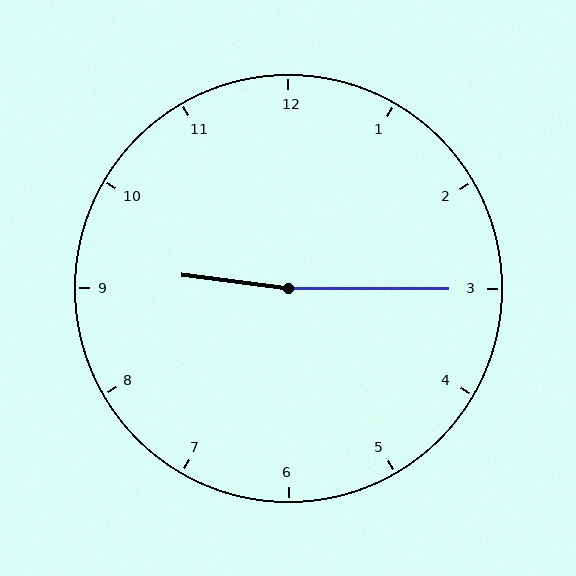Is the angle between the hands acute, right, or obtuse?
It is obtuse.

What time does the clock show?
9:15.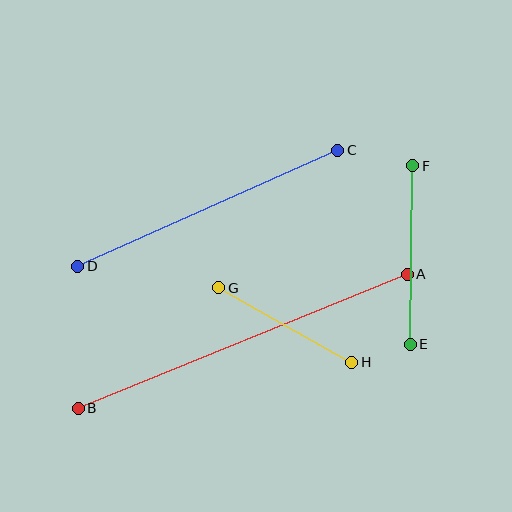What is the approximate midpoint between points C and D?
The midpoint is at approximately (208, 208) pixels.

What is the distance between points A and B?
The distance is approximately 355 pixels.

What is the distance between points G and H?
The distance is approximately 152 pixels.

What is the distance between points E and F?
The distance is approximately 179 pixels.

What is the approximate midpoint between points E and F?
The midpoint is at approximately (412, 255) pixels.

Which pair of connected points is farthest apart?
Points A and B are farthest apart.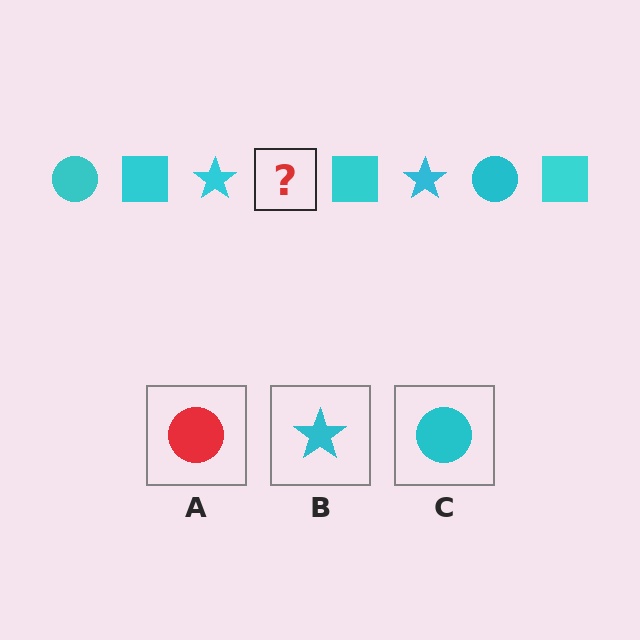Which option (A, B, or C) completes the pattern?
C.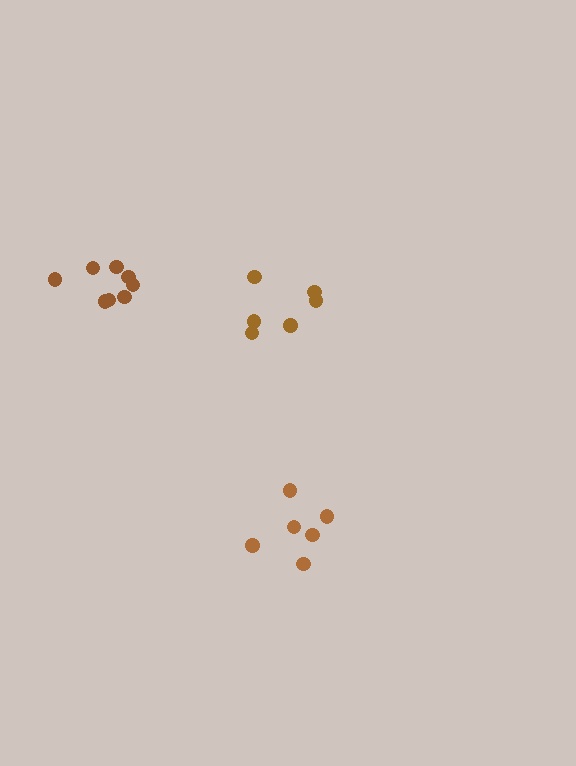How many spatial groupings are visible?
There are 3 spatial groupings.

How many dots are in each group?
Group 1: 8 dots, Group 2: 6 dots, Group 3: 6 dots (20 total).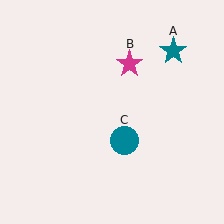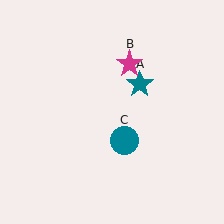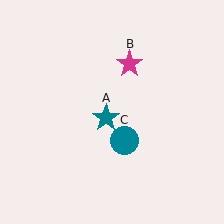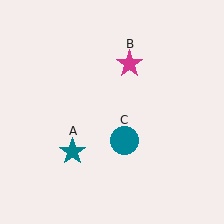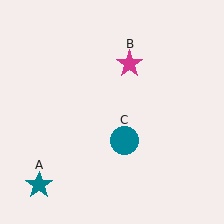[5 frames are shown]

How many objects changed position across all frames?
1 object changed position: teal star (object A).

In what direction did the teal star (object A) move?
The teal star (object A) moved down and to the left.